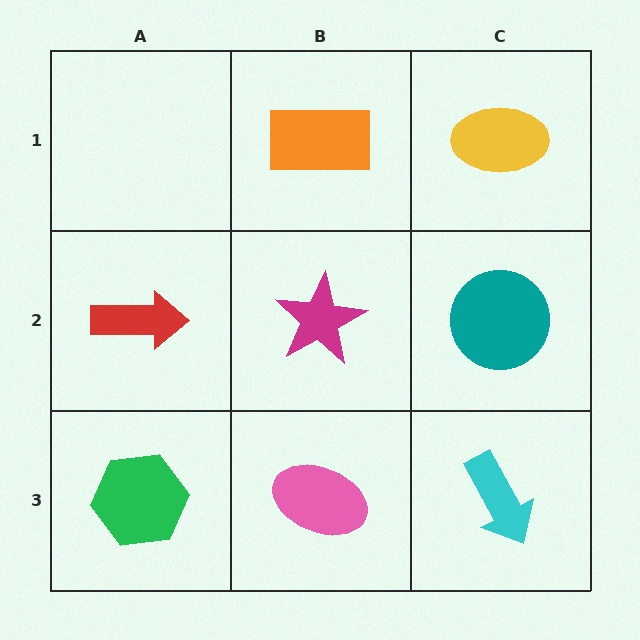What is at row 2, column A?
A red arrow.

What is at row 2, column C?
A teal circle.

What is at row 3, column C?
A cyan arrow.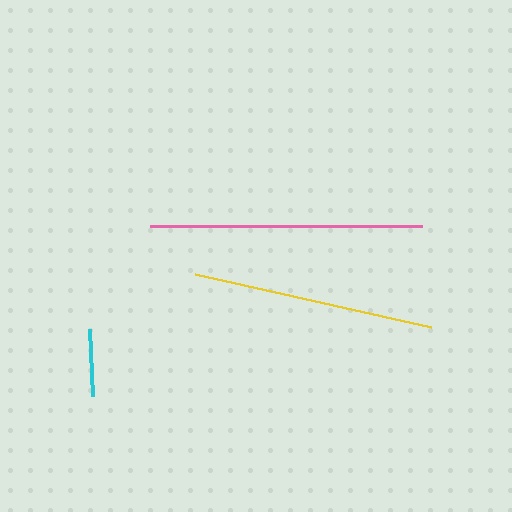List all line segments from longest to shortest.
From longest to shortest: pink, yellow, cyan.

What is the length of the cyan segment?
The cyan segment is approximately 67 pixels long.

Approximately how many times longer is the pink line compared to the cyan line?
The pink line is approximately 4.1 times the length of the cyan line.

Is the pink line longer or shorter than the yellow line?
The pink line is longer than the yellow line.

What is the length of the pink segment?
The pink segment is approximately 271 pixels long.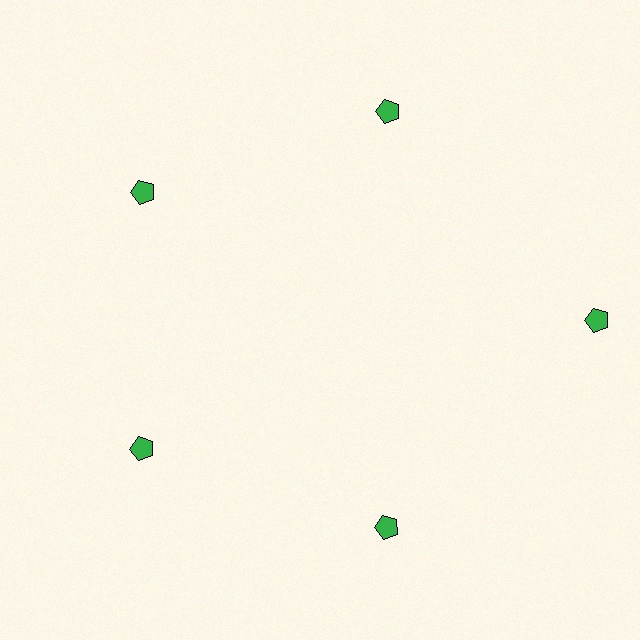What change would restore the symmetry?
The symmetry would be restored by moving it inward, back onto the ring so that all 5 pentagons sit at equal angles and equal distance from the center.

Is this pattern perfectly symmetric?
No. The 5 green pentagons are arranged in a ring, but one element near the 3 o'clock position is pushed outward from the center, breaking the 5-fold rotational symmetry.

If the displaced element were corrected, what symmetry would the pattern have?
It would have 5-fold rotational symmetry — the pattern would map onto itself every 72 degrees.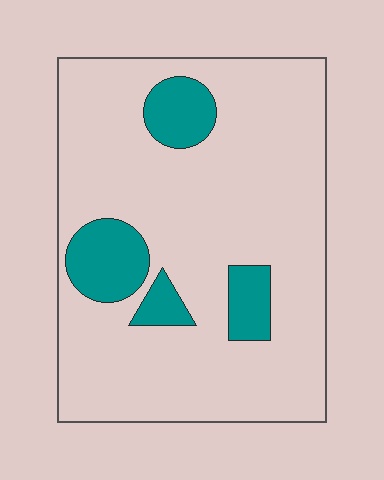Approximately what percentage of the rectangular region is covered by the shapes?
Approximately 15%.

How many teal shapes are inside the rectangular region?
4.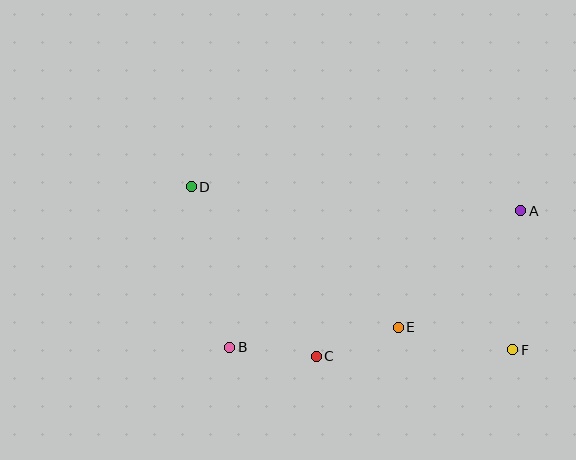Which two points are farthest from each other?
Points D and F are farthest from each other.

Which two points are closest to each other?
Points B and C are closest to each other.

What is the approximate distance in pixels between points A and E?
The distance between A and E is approximately 169 pixels.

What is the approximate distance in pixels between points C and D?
The distance between C and D is approximately 211 pixels.